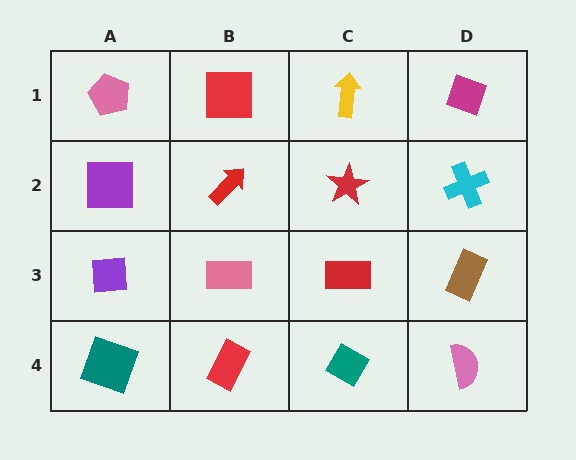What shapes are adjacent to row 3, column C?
A red star (row 2, column C), a teal diamond (row 4, column C), a pink rectangle (row 3, column B), a brown rectangle (row 3, column D).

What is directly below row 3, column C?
A teal diamond.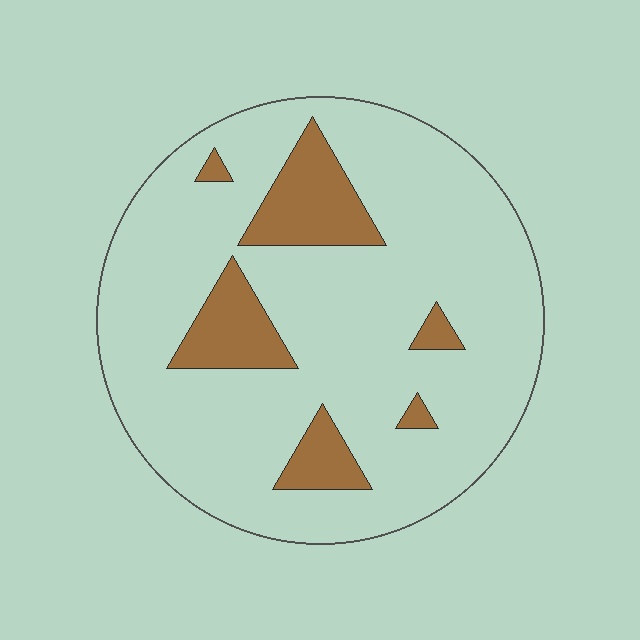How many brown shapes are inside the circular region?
6.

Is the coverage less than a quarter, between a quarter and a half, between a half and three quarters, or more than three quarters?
Less than a quarter.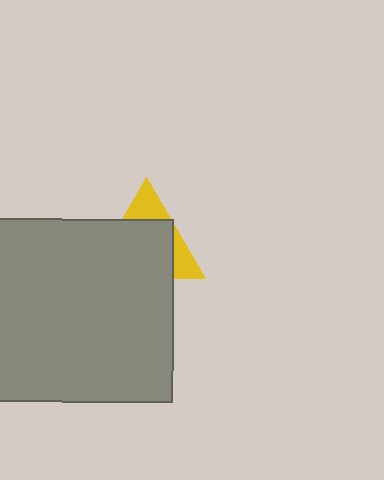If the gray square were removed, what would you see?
You would see the complete yellow triangle.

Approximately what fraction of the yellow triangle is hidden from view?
Roughly 67% of the yellow triangle is hidden behind the gray square.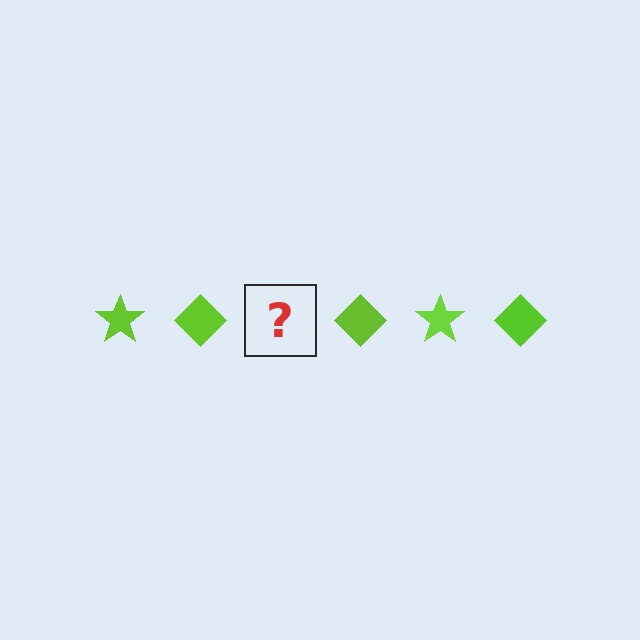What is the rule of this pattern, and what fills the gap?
The rule is that the pattern cycles through star, diamond shapes in lime. The gap should be filled with a lime star.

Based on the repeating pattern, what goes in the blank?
The blank should be a lime star.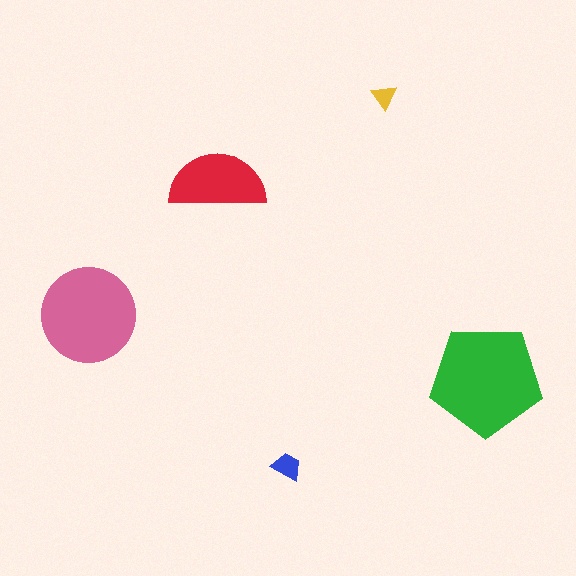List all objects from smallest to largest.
The yellow triangle, the blue trapezoid, the red semicircle, the pink circle, the green pentagon.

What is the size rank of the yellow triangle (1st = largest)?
5th.